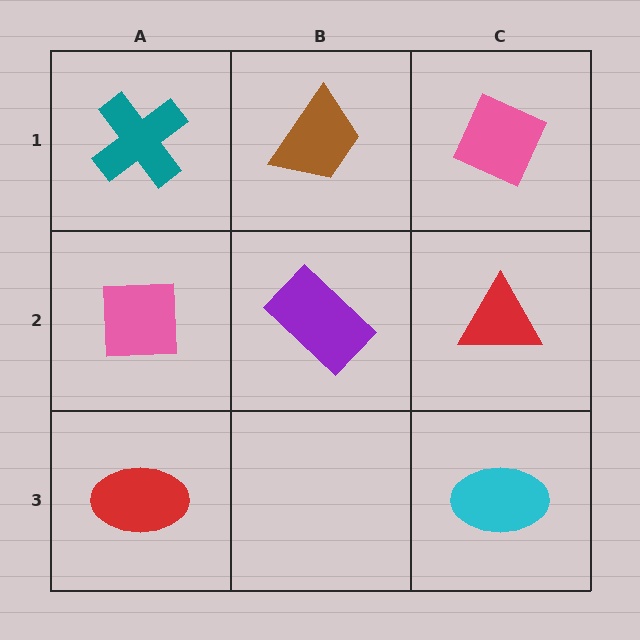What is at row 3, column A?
A red ellipse.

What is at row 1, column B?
A brown trapezoid.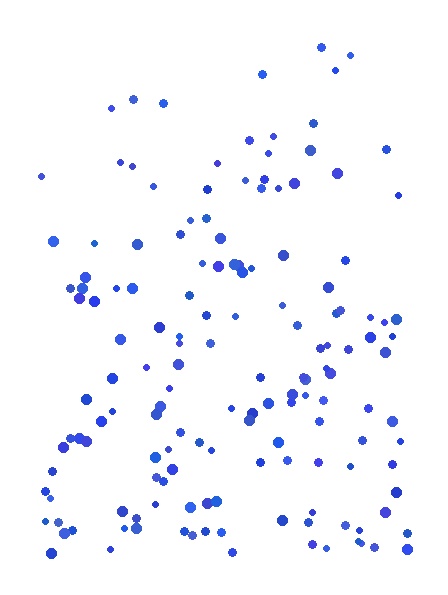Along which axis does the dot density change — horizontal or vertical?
Vertical.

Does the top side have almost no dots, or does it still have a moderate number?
Still a moderate number, just noticeably fewer than the bottom.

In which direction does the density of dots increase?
From top to bottom, with the bottom side densest.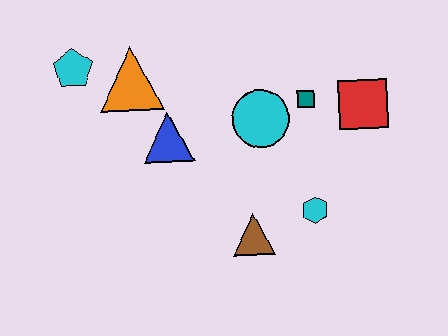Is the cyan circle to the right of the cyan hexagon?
No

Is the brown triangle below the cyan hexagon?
Yes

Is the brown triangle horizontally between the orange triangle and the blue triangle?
No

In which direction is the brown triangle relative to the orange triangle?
The brown triangle is below the orange triangle.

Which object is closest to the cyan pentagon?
The orange triangle is closest to the cyan pentagon.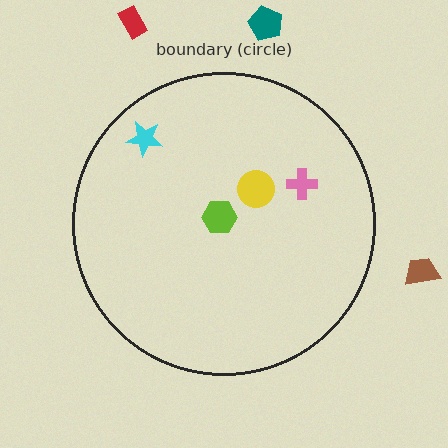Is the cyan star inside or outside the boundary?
Inside.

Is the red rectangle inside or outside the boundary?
Outside.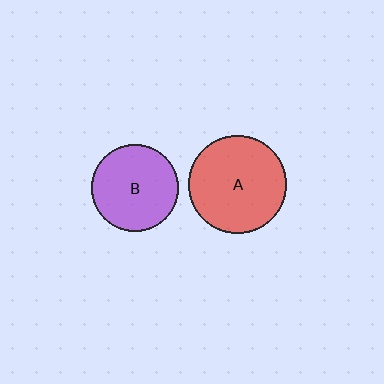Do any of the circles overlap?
No, none of the circles overlap.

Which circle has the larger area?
Circle A (red).